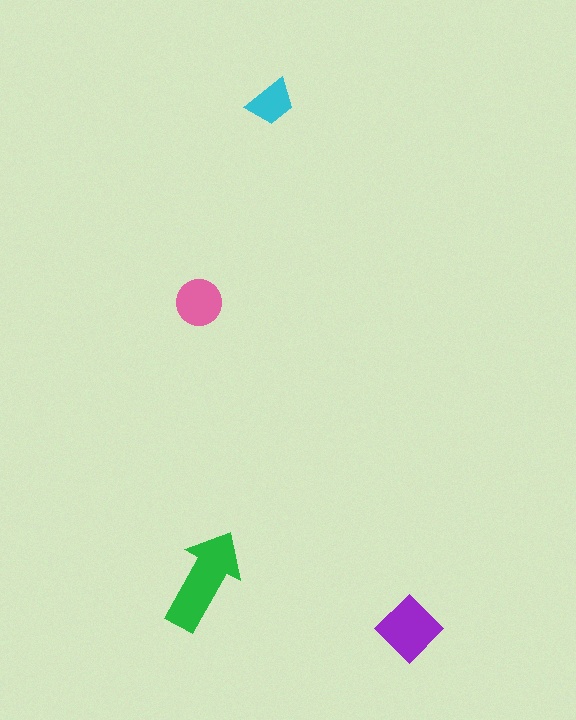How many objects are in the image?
There are 4 objects in the image.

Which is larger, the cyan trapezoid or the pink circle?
The pink circle.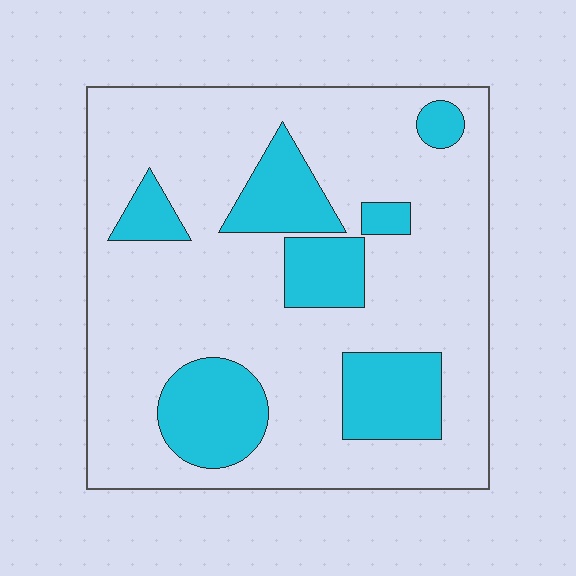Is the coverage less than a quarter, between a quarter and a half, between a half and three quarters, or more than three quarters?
Less than a quarter.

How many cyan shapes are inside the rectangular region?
7.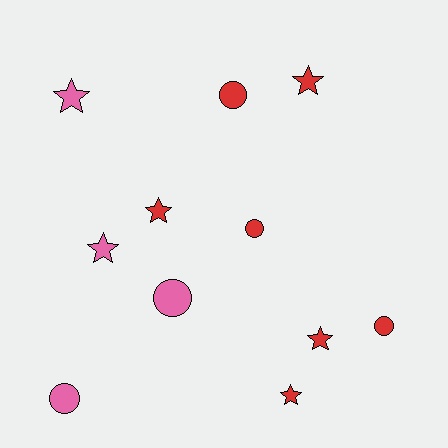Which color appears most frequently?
Red, with 7 objects.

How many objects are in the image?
There are 11 objects.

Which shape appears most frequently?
Star, with 6 objects.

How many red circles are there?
There are 3 red circles.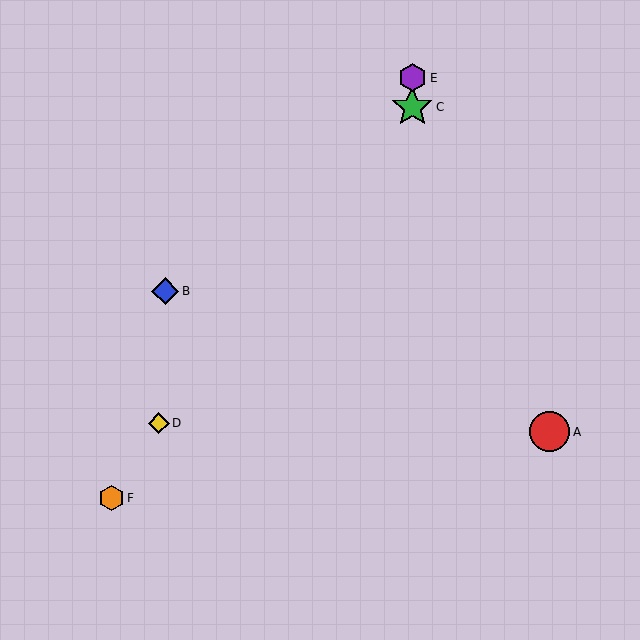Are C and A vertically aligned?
No, C is at x≈412 and A is at x≈550.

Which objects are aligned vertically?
Objects C, E are aligned vertically.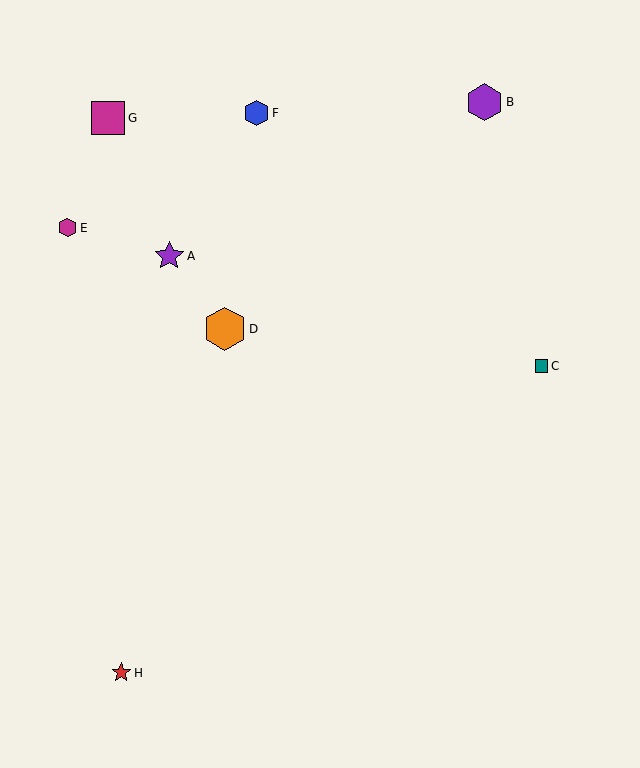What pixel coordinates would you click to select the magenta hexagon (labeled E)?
Click at (67, 228) to select the magenta hexagon E.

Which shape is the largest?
The orange hexagon (labeled D) is the largest.